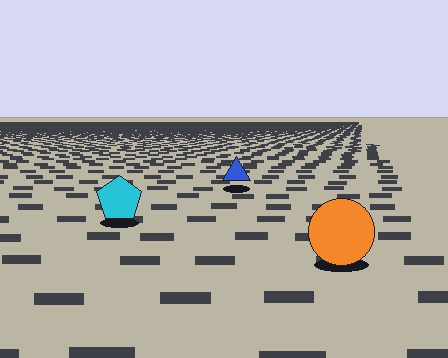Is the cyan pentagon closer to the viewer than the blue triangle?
Yes. The cyan pentagon is closer — you can tell from the texture gradient: the ground texture is coarser near it.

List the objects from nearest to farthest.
From nearest to farthest: the orange circle, the cyan pentagon, the blue triangle.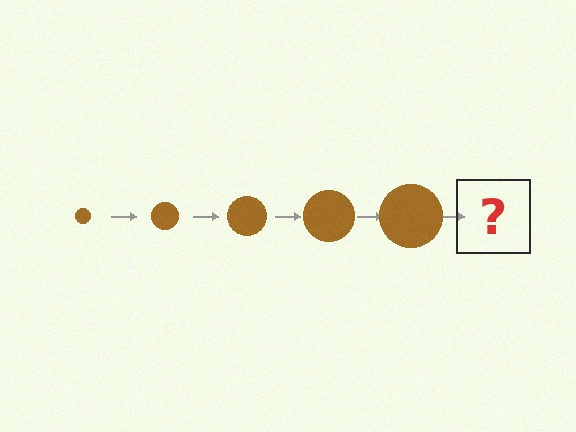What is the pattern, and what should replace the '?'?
The pattern is that the circle gets progressively larger each step. The '?' should be a brown circle, larger than the previous one.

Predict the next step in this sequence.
The next step is a brown circle, larger than the previous one.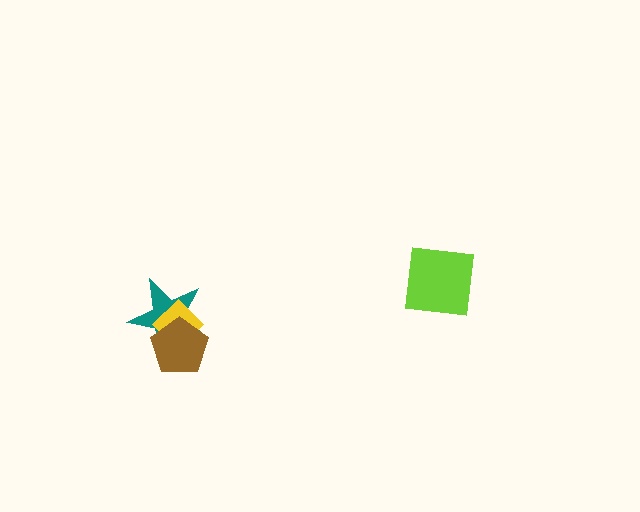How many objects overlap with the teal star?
2 objects overlap with the teal star.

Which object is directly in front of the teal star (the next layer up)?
The yellow diamond is directly in front of the teal star.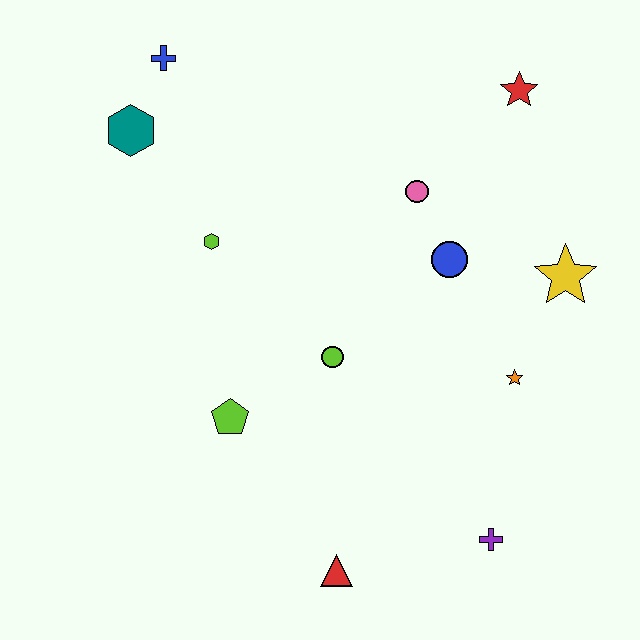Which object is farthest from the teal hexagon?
The purple cross is farthest from the teal hexagon.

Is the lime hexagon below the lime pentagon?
No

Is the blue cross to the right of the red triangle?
No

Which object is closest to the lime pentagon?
The lime circle is closest to the lime pentagon.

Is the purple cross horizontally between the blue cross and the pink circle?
No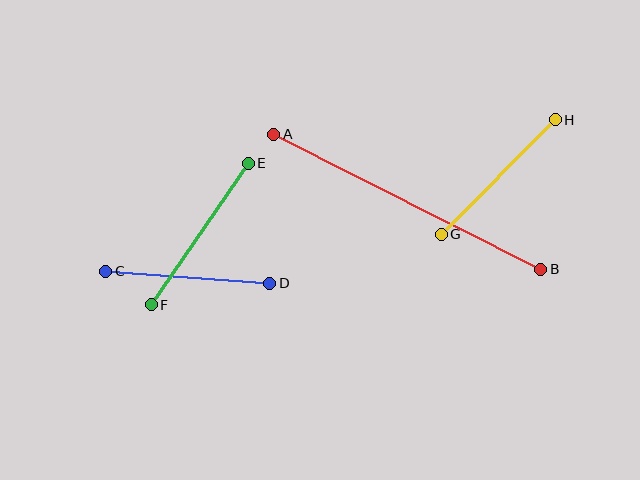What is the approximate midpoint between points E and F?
The midpoint is at approximately (200, 234) pixels.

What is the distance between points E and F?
The distance is approximately 172 pixels.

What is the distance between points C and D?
The distance is approximately 164 pixels.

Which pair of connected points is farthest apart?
Points A and B are farthest apart.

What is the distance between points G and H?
The distance is approximately 162 pixels.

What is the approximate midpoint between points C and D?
The midpoint is at approximately (188, 277) pixels.